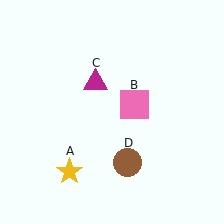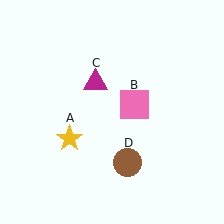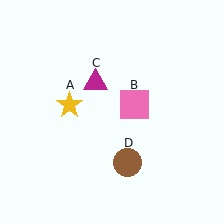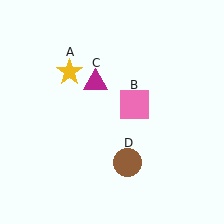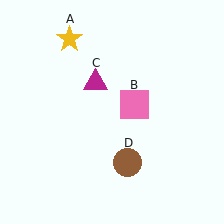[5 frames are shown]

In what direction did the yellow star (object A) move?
The yellow star (object A) moved up.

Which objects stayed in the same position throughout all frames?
Pink square (object B) and magenta triangle (object C) and brown circle (object D) remained stationary.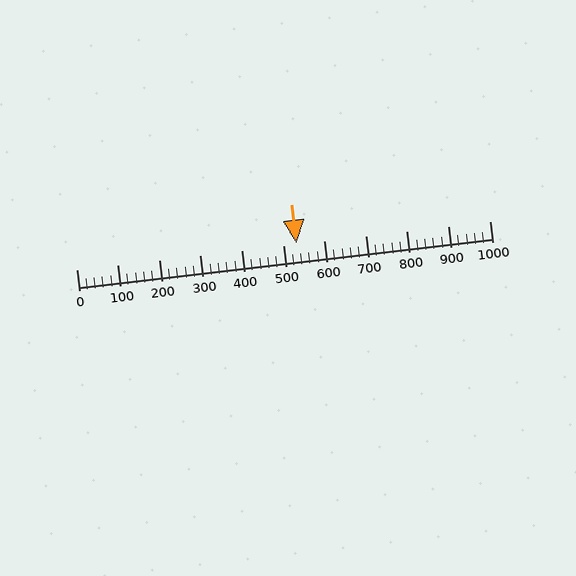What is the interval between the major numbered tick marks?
The major tick marks are spaced 100 units apart.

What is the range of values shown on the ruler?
The ruler shows values from 0 to 1000.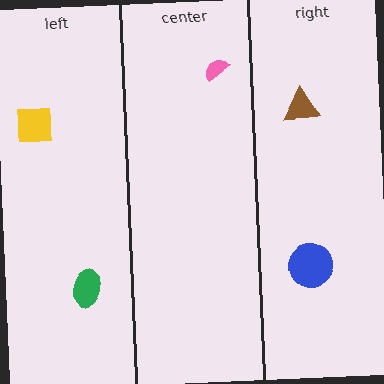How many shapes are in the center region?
1.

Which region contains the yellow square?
The left region.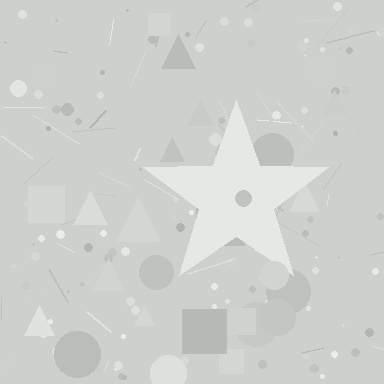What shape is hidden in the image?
A star is hidden in the image.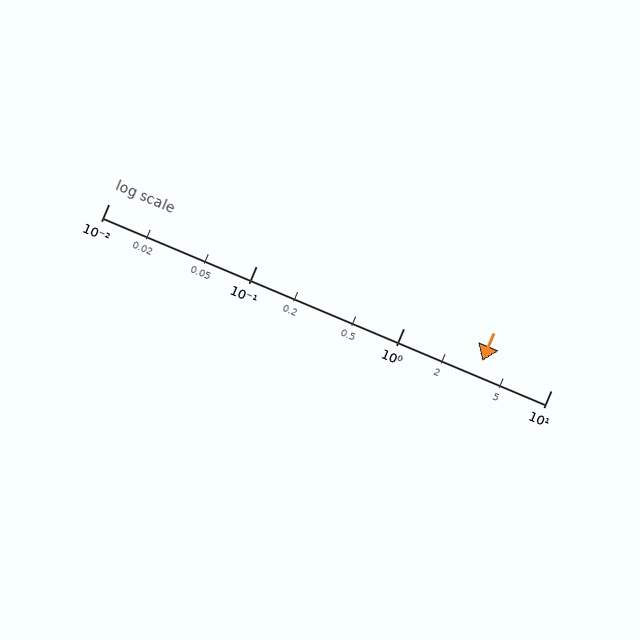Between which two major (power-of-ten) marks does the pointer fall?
The pointer is between 1 and 10.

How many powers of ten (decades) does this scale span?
The scale spans 3 decades, from 0.01 to 10.